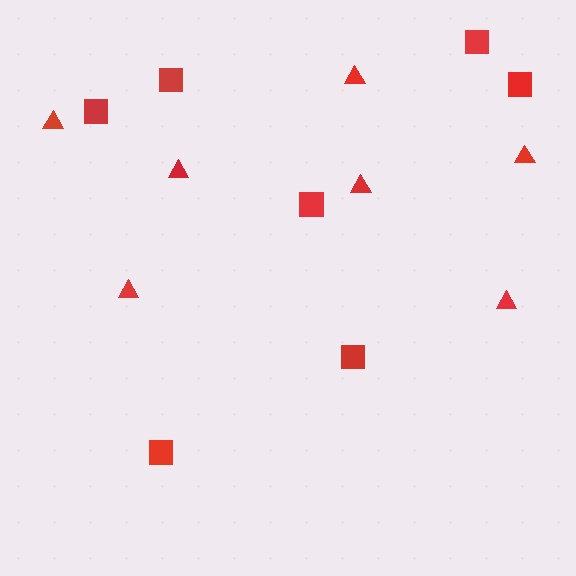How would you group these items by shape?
There are 2 groups: one group of squares (7) and one group of triangles (7).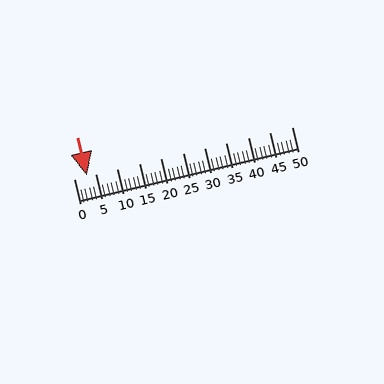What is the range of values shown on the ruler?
The ruler shows values from 0 to 50.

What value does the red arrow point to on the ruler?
The red arrow points to approximately 3.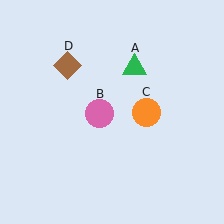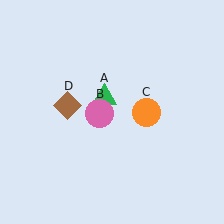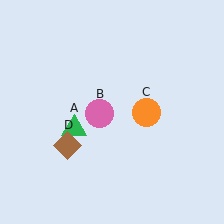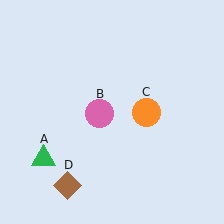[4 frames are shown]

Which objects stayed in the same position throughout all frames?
Pink circle (object B) and orange circle (object C) remained stationary.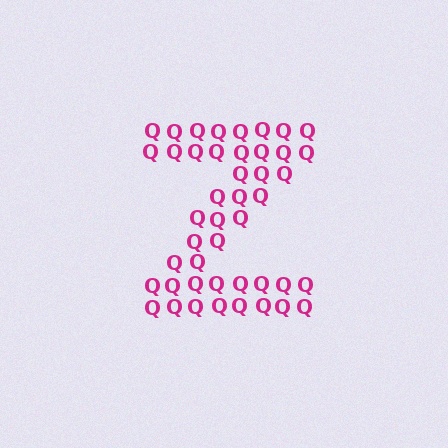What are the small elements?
The small elements are letter Q's.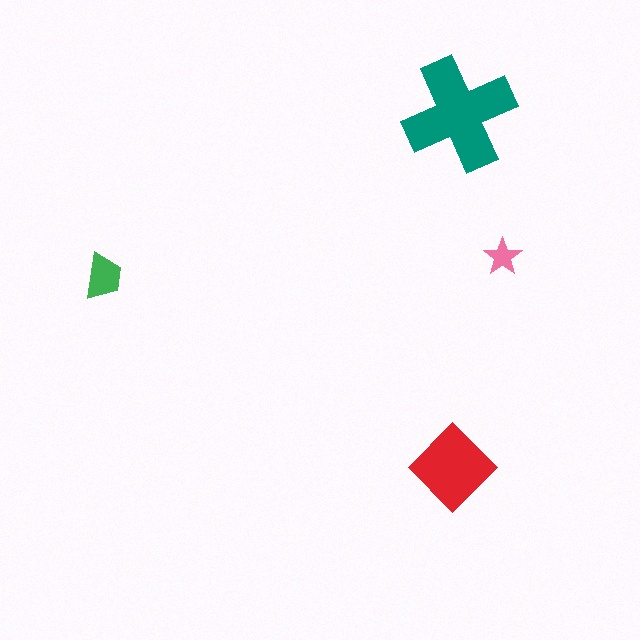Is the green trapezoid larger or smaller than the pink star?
Larger.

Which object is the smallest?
The pink star.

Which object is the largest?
The teal cross.